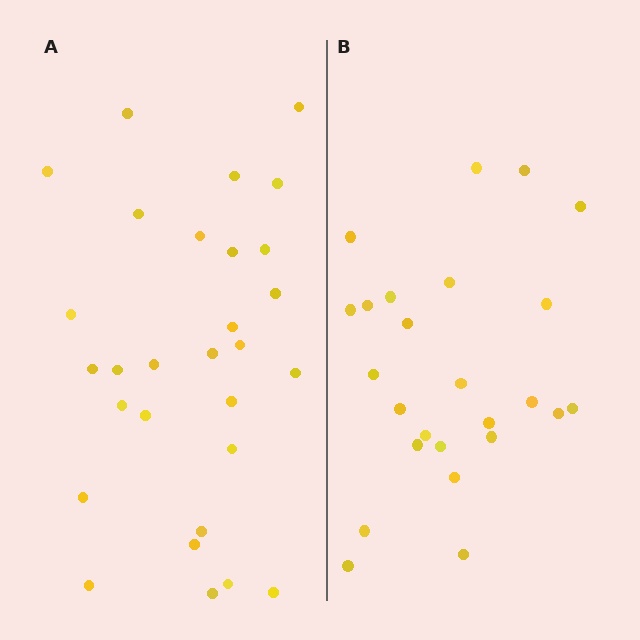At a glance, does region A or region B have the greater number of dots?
Region A (the left region) has more dots.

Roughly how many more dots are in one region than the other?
Region A has about 4 more dots than region B.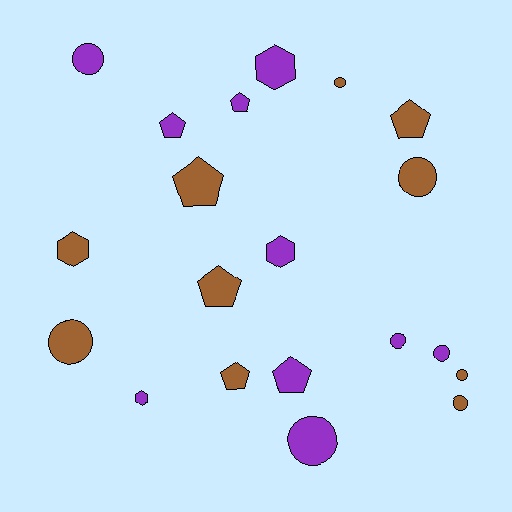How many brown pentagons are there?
There are 4 brown pentagons.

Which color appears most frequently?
Brown, with 10 objects.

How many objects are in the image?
There are 20 objects.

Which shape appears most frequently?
Circle, with 9 objects.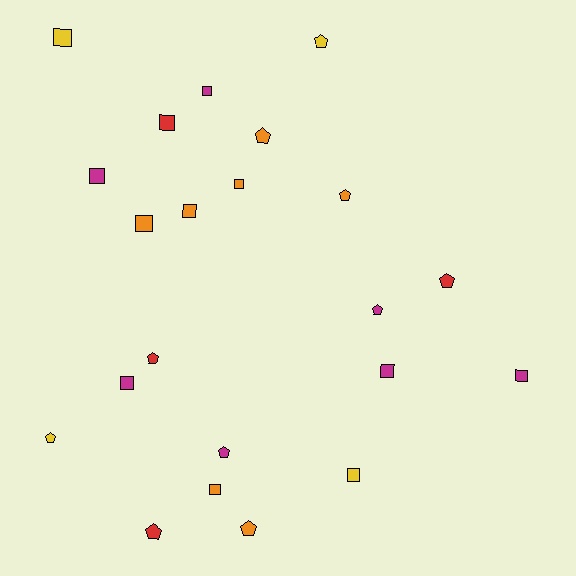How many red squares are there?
There is 1 red square.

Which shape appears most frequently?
Square, with 12 objects.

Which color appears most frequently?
Orange, with 7 objects.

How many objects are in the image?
There are 22 objects.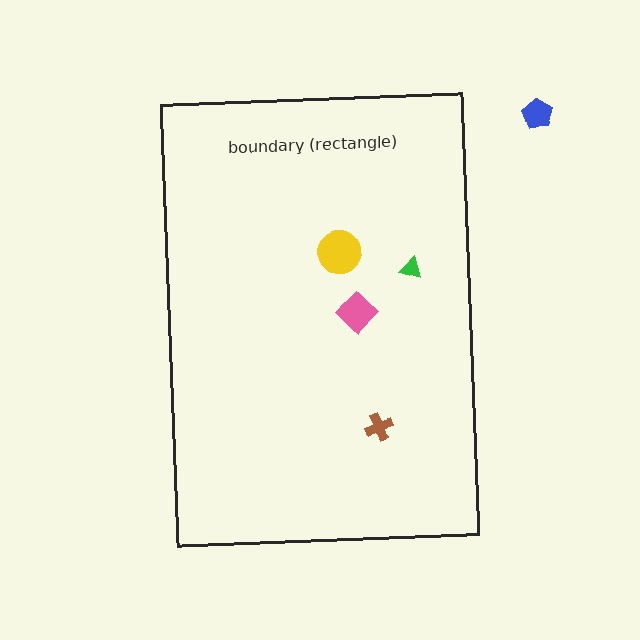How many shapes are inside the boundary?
4 inside, 1 outside.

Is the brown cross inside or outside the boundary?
Inside.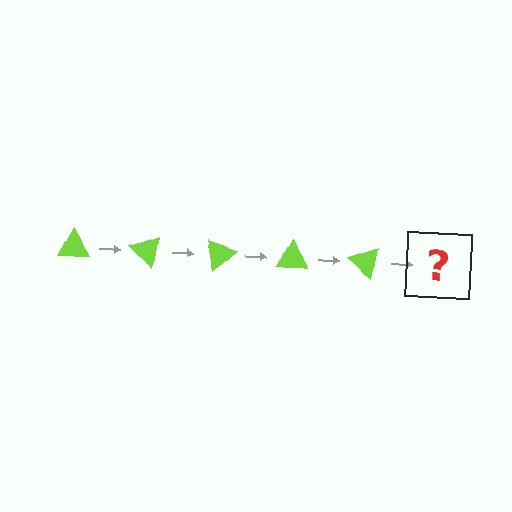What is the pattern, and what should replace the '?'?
The pattern is that the triangle rotates 40 degrees each step. The '?' should be a lime triangle rotated 200 degrees.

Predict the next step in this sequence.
The next step is a lime triangle rotated 200 degrees.